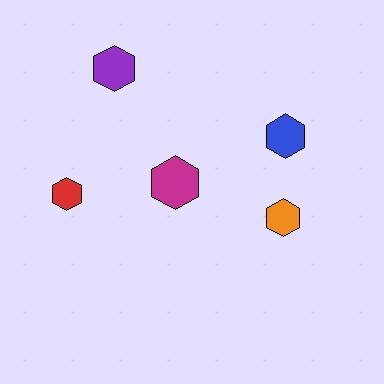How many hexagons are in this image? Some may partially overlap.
There are 5 hexagons.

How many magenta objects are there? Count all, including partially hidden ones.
There is 1 magenta object.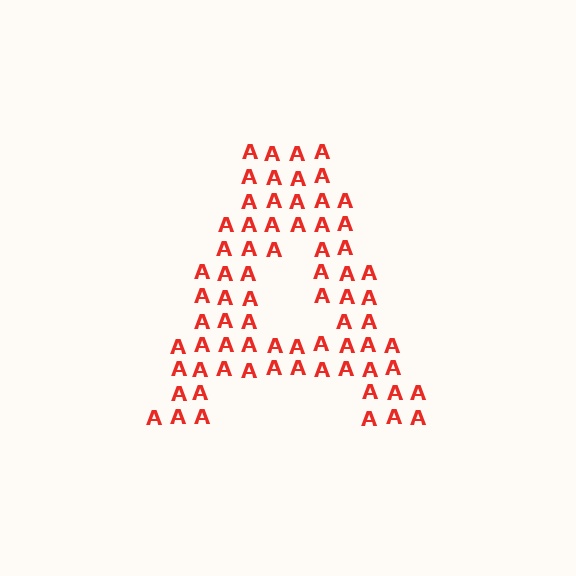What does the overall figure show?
The overall figure shows the letter A.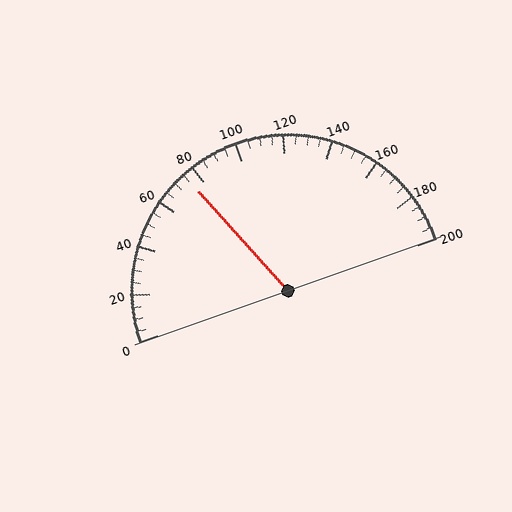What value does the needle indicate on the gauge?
The needle indicates approximately 75.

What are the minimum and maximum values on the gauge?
The gauge ranges from 0 to 200.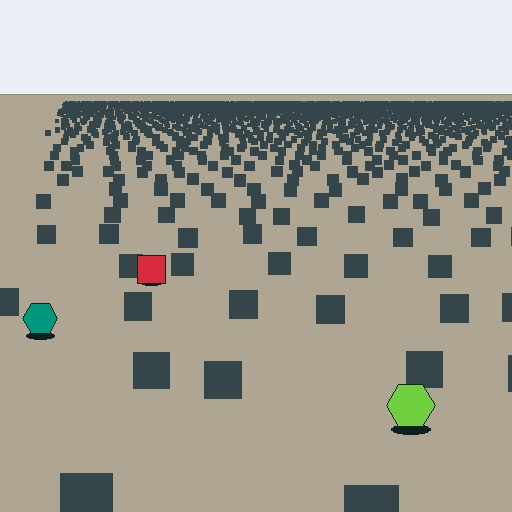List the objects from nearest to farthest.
From nearest to farthest: the lime hexagon, the teal hexagon, the red square.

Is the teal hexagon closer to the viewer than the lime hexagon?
No. The lime hexagon is closer — you can tell from the texture gradient: the ground texture is coarser near it.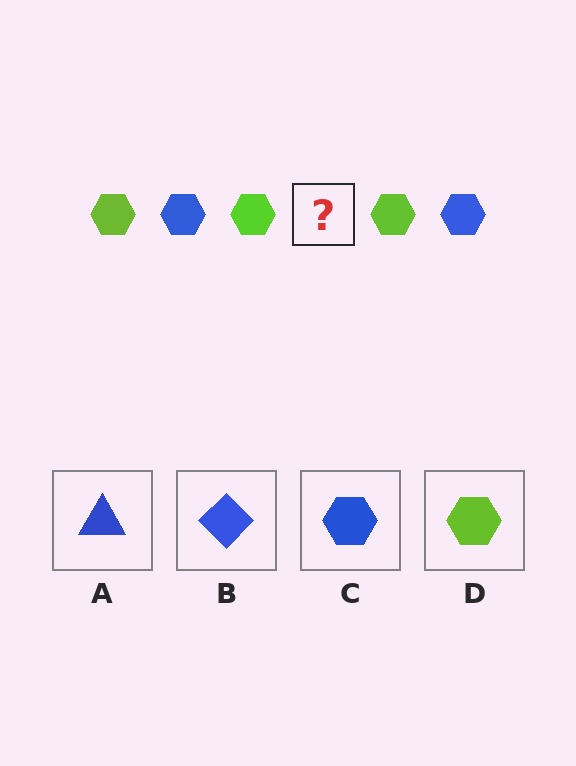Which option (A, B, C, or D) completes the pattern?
C.